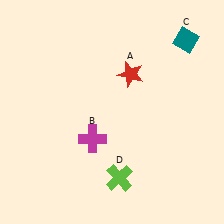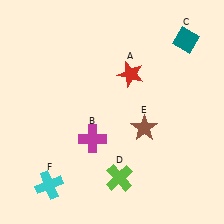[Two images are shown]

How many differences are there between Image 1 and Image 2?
There are 2 differences between the two images.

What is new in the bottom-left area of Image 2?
A cyan cross (F) was added in the bottom-left area of Image 2.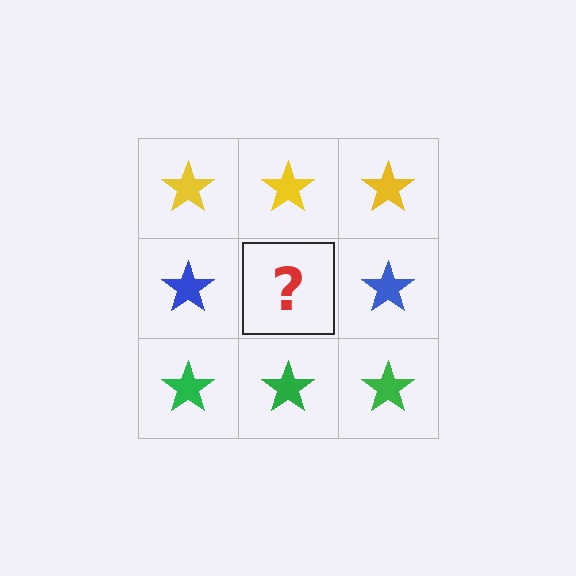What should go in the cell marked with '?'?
The missing cell should contain a blue star.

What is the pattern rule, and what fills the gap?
The rule is that each row has a consistent color. The gap should be filled with a blue star.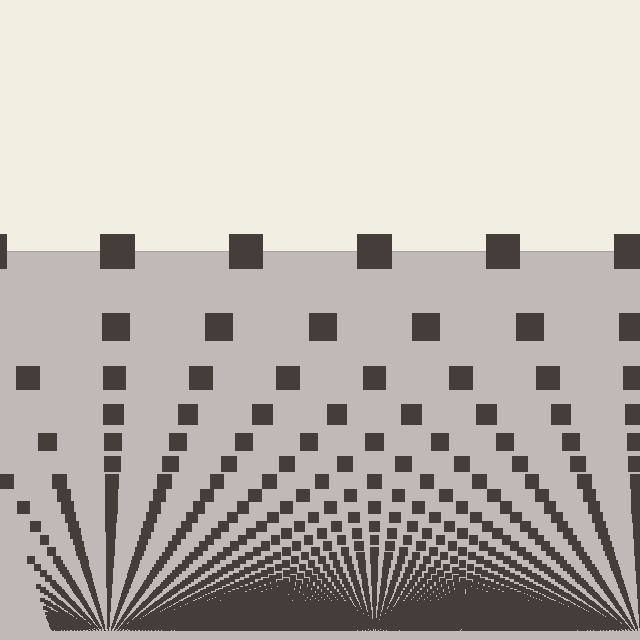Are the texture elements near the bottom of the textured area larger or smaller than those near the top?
Smaller. The gradient is inverted — elements near the bottom are smaller and denser.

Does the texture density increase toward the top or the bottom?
Density increases toward the bottom.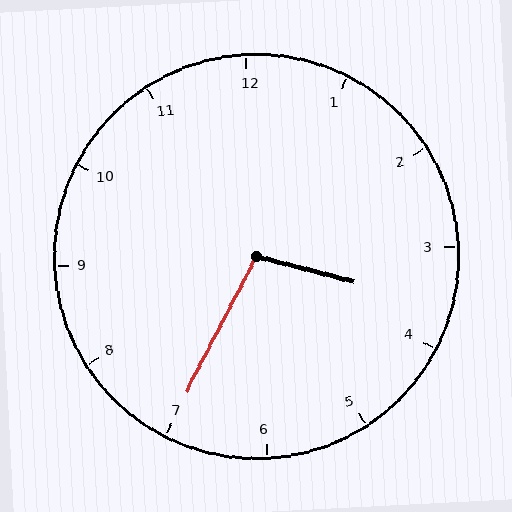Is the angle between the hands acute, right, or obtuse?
It is obtuse.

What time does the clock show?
3:35.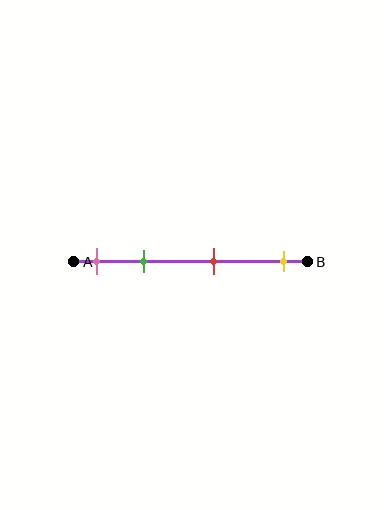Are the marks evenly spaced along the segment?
No, the marks are not evenly spaced.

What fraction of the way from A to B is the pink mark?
The pink mark is approximately 10% (0.1) of the way from A to B.